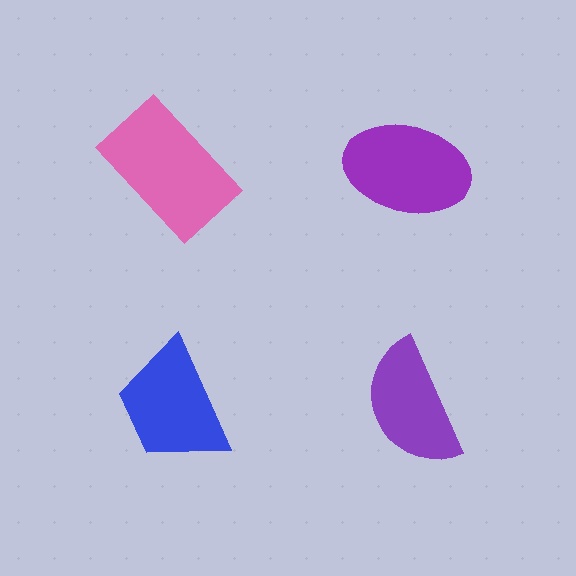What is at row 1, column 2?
A purple ellipse.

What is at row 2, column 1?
A blue trapezoid.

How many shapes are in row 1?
2 shapes.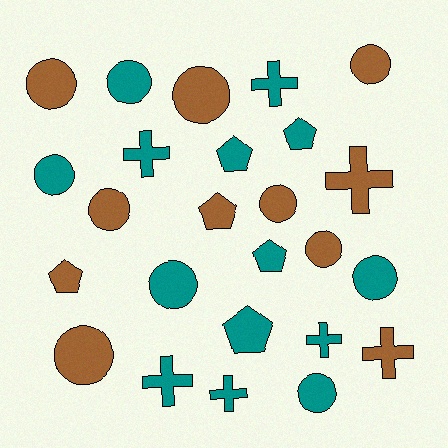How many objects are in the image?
There are 25 objects.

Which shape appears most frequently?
Circle, with 12 objects.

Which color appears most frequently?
Teal, with 14 objects.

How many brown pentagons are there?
There are 2 brown pentagons.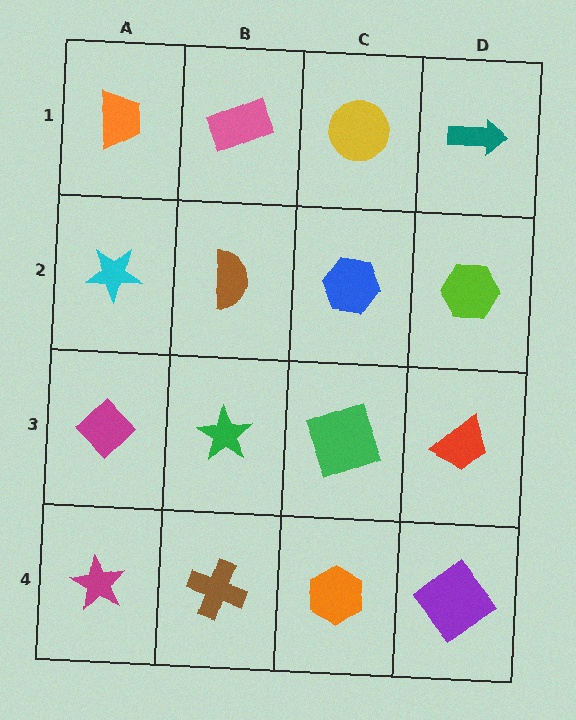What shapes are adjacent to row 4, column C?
A green square (row 3, column C), a brown cross (row 4, column B), a purple diamond (row 4, column D).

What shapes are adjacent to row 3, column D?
A lime hexagon (row 2, column D), a purple diamond (row 4, column D), a green square (row 3, column C).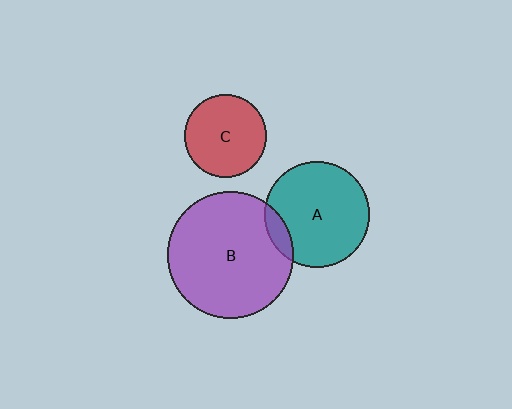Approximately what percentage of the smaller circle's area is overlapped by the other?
Approximately 10%.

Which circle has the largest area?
Circle B (purple).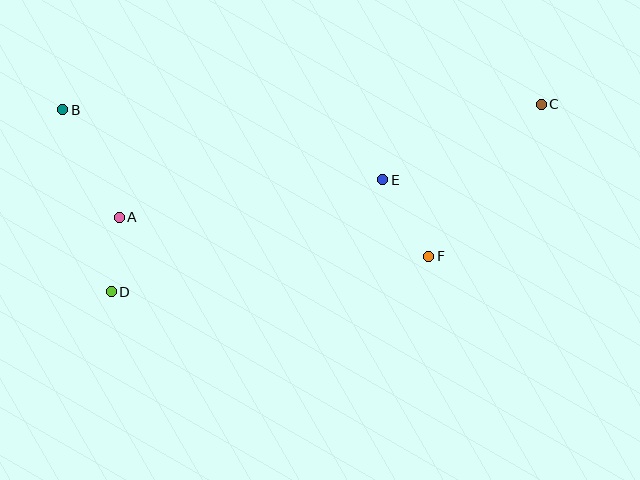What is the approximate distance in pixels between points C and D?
The distance between C and D is approximately 469 pixels.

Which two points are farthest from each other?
Points B and C are farthest from each other.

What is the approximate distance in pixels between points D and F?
The distance between D and F is approximately 319 pixels.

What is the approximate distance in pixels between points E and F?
The distance between E and F is approximately 89 pixels.